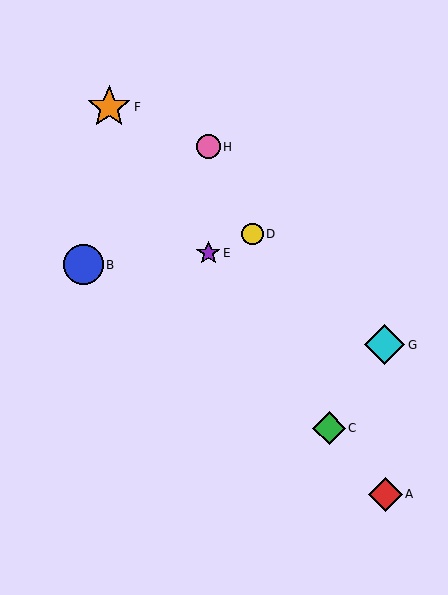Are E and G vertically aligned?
No, E is at x≈208 and G is at x≈385.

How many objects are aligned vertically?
2 objects (E, H) are aligned vertically.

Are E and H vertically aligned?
Yes, both are at x≈208.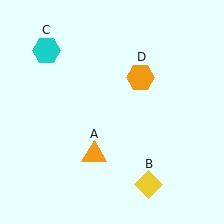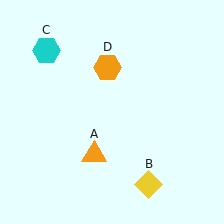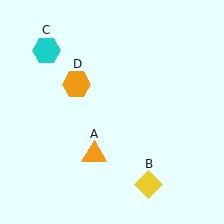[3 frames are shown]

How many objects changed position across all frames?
1 object changed position: orange hexagon (object D).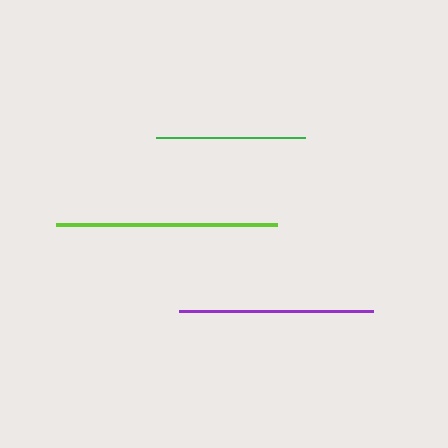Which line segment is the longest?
The lime line is the longest at approximately 220 pixels.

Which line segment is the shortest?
The green line is the shortest at approximately 149 pixels.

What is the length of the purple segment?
The purple segment is approximately 195 pixels long.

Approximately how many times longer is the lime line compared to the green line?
The lime line is approximately 1.5 times the length of the green line.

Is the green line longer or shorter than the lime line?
The lime line is longer than the green line.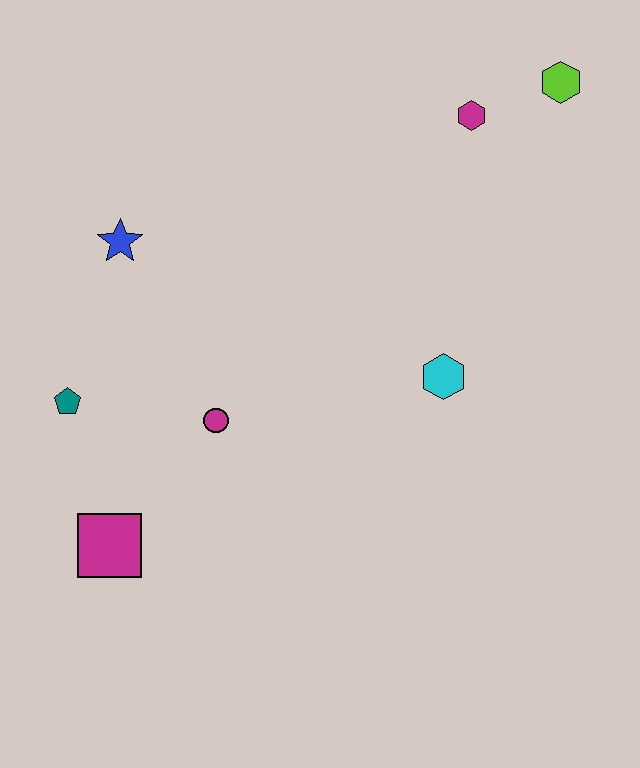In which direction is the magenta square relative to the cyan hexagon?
The magenta square is to the left of the cyan hexagon.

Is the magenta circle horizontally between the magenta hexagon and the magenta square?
Yes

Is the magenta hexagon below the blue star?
No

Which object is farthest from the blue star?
The lime hexagon is farthest from the blue star.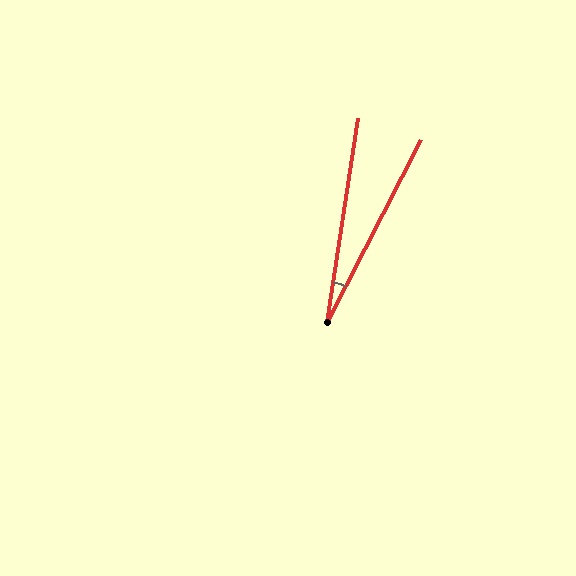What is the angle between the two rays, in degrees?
Approximately 19 degrees.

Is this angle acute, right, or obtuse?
It is acute.